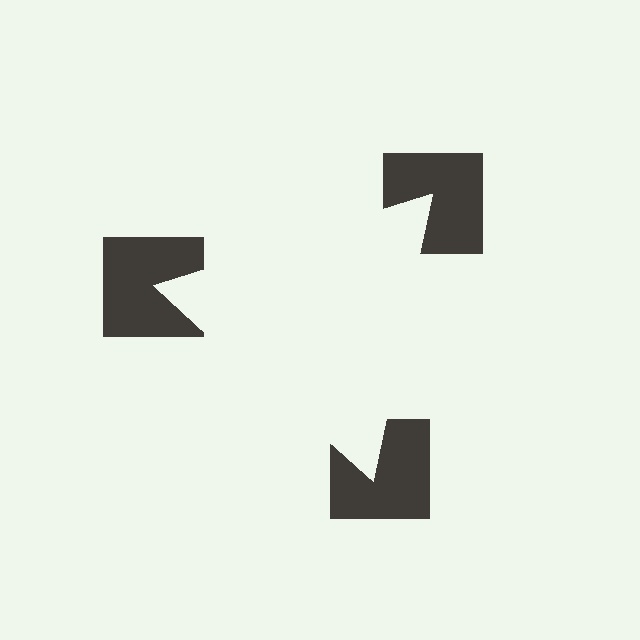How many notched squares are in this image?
There are 3 — one at each vertex of the illusory triangle.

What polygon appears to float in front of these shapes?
An illusory triangle — its edges are inferred from the aligned wedge cuts in the notched squares, not physically drawn.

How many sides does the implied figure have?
3 sides.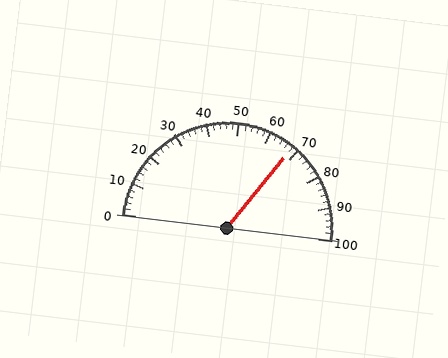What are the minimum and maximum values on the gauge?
The gauge ranges from 0 to 100.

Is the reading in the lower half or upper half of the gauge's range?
The reading is in the upper half of the range (0 to 100).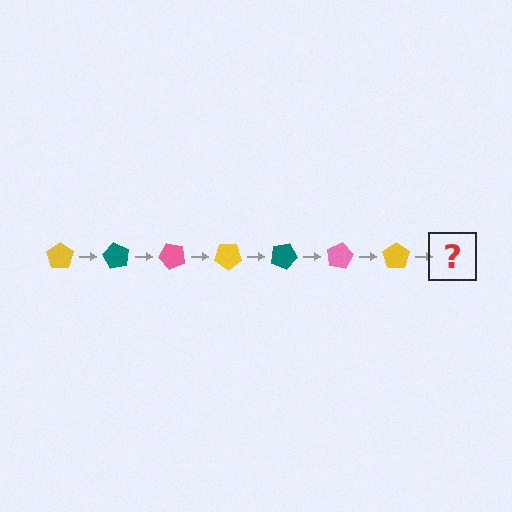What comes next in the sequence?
The next element should be a teal pentagon, rotated 420 degrees from the start.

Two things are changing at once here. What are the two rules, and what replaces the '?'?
The two rules are that it rotates 60 degrees each step and the color cycles through yellow, teal, and pink. The '?' should be a teal pentagon, rotated 420 degrees from the start.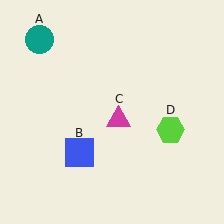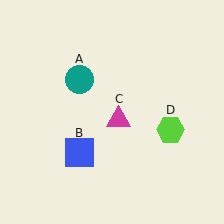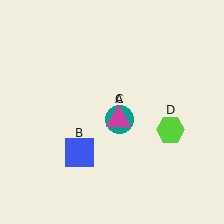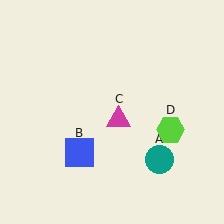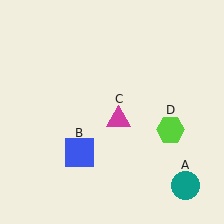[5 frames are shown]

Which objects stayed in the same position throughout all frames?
Blue square (object B) and magenta triangle (object C) and lime hexagon (object D) remained stationary.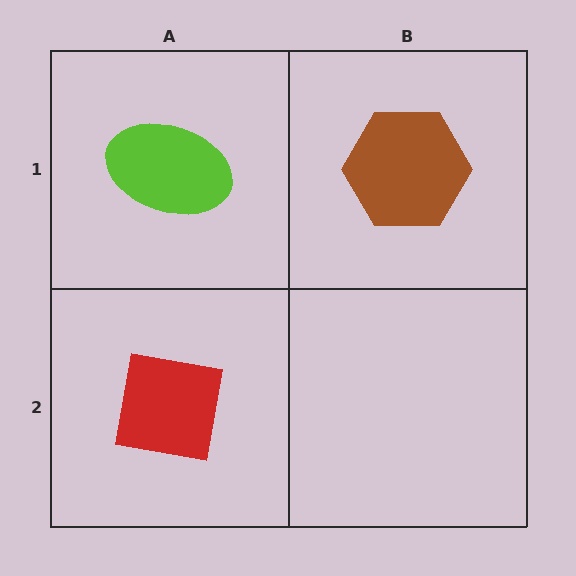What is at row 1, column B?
A brown hexagon.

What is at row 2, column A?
A red square.